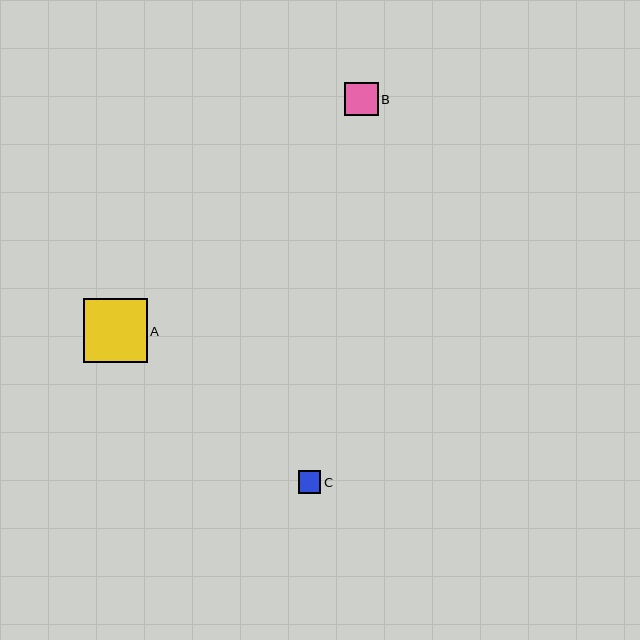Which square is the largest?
Square A is the largest with a size of approximately 64 pixels.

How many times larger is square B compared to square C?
Square B is approximately 1.5 times the size of square C.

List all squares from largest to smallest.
From largest to smallest: A, B, C.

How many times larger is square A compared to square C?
Square A is approximately 2.8 times the size of square C.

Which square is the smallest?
Square C is the smallest with a size of approximately 23 pixels.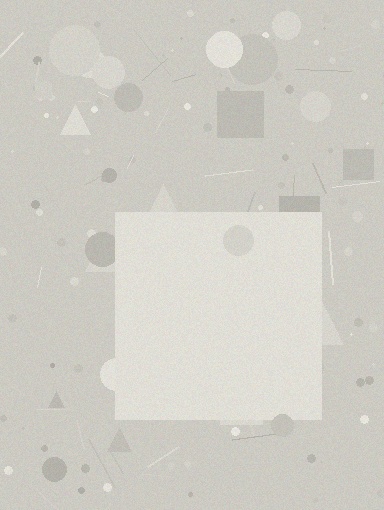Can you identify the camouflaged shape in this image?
The camouflaged shape is a square.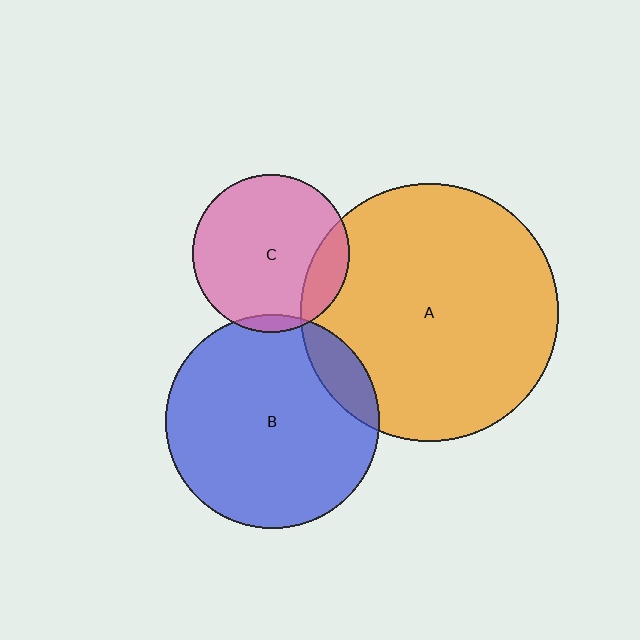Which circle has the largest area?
Circle A (orange).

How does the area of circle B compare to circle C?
Approximately 1.8 times.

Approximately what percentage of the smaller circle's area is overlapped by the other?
Approximately 10%.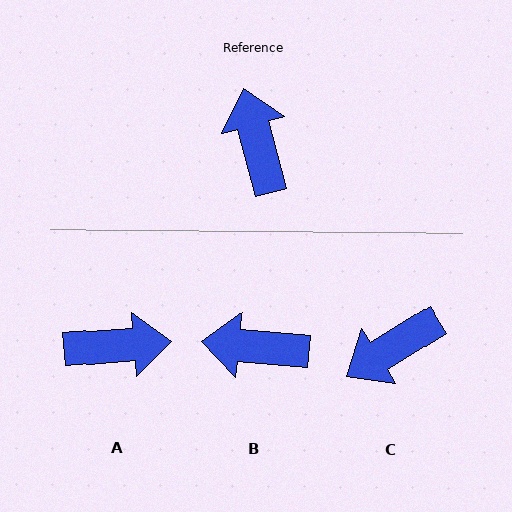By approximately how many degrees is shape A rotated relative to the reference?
Approximately 100 degrees clockwise.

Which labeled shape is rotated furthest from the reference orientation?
C, about 107 degrees away.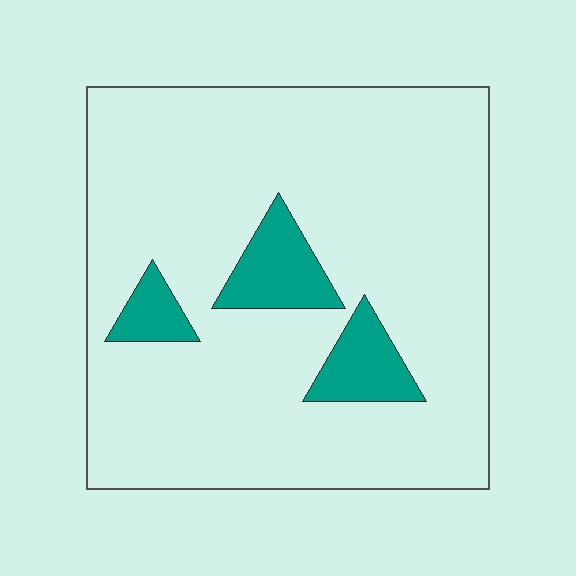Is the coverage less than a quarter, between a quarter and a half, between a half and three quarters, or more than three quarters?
Less than a quarter.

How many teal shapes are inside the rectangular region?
3.